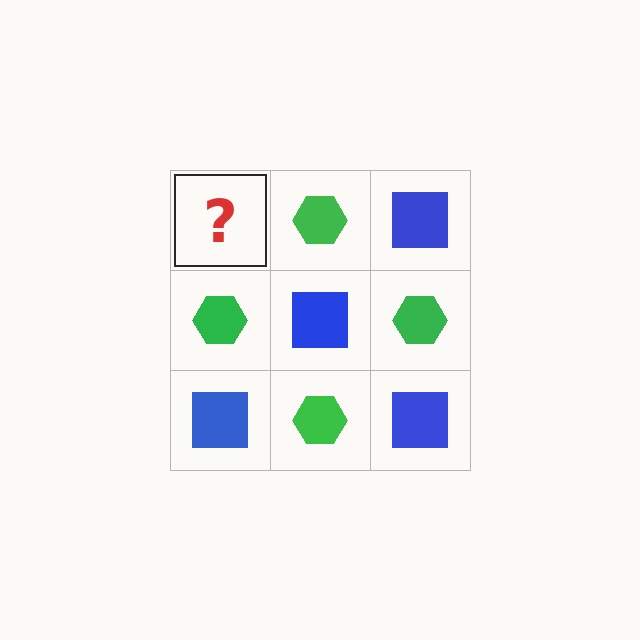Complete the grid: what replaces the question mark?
The question mark should be replaced with a blue square.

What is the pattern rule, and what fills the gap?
The rule is that it alternates blue square and green hexagon in a checkerboard pattern. The gap should be filled with a blue square.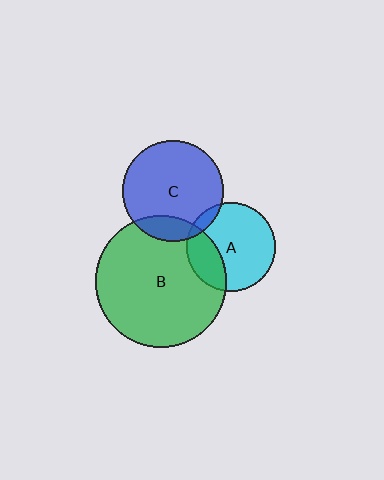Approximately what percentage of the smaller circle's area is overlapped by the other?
Approximately 25%.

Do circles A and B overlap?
Yes.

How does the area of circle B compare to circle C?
Approximately 1.7 times.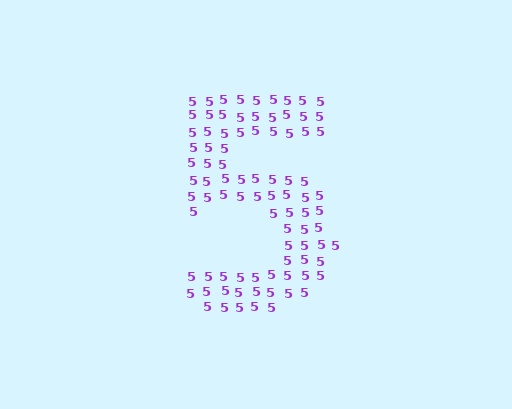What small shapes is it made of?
It is made of small digit 5's.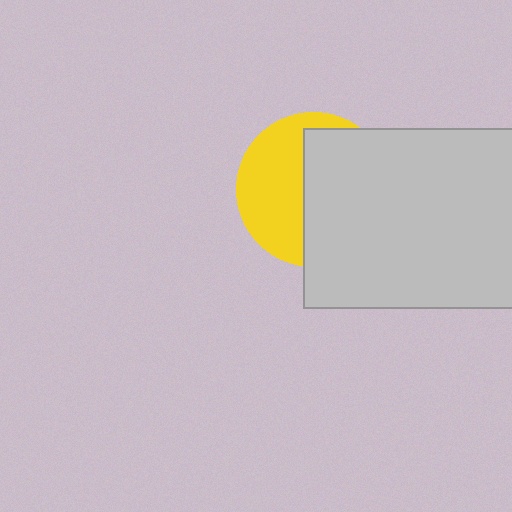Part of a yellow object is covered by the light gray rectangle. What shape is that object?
It is a circle.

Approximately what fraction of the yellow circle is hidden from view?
Roughly 55% of the yellow circle is hidden behind the light gray rectangle.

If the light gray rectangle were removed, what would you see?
You would see the complete yellow circle.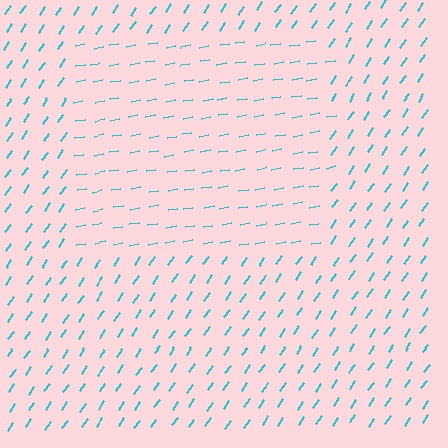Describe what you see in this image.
The image is filled with small cyan line segments. A rectangle region in the image has lines oriented differently from the surrounding lines, creating a visible texture boundary.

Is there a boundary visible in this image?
Yes, there is a texture boundary formed by a change in line orientation.